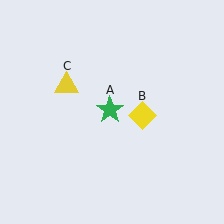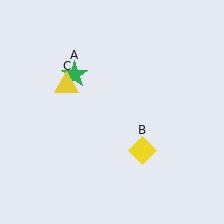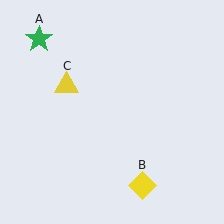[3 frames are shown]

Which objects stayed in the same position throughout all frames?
Yellow triangle (object C) remained stationary.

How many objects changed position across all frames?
2 objects changed position: green star (object A), yellow diamond (object B).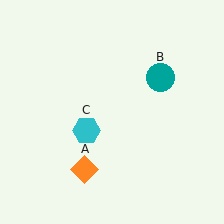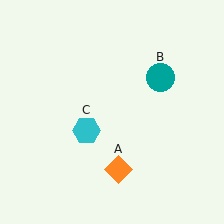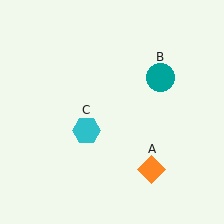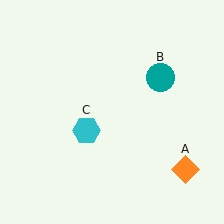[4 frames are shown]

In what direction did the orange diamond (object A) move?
The orange diamond (object A) moved right.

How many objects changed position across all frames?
1 object changed position: orange diamond (object A).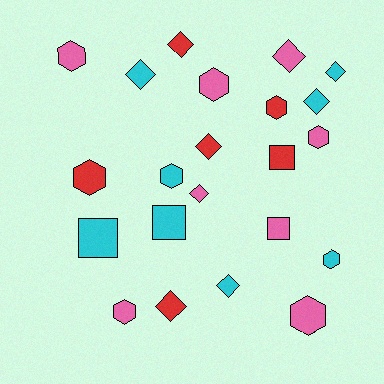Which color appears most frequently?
Pink, with 8 objects.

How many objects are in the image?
There are 22 objects.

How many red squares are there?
There is 1 red square.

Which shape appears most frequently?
Hexagon, with 9 objects.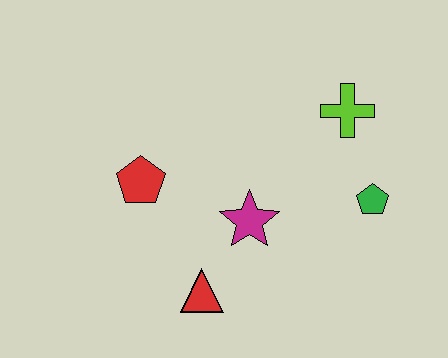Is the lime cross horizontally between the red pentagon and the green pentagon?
Yes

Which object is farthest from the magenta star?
The lime cross is farthest from the magenta star.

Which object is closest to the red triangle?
The magenta star is closest to the red triangle.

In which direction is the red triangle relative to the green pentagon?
The red triangle is to the left of the green pentagon.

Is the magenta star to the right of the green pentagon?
No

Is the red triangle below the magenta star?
Yes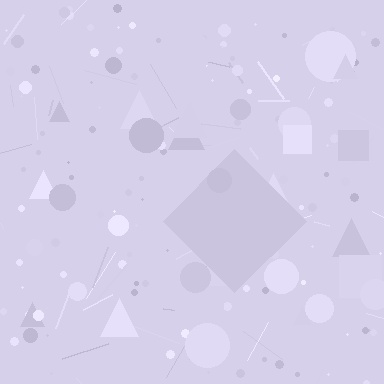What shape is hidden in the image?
A diamond is hidden in the image.